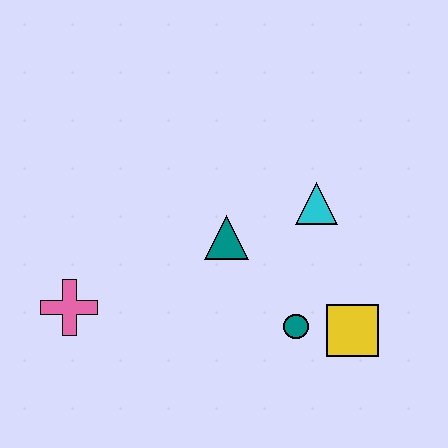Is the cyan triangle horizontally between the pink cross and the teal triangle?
No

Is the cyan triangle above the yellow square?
Yes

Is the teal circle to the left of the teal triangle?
No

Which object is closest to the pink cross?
The teal triangle is closest to the pink cross.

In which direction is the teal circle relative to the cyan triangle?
The teal circle is below the cyan triangle.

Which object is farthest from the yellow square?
The pink cross is farthest from the yellow square.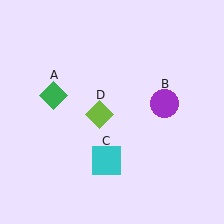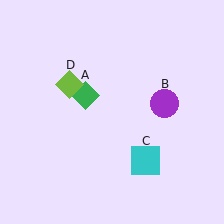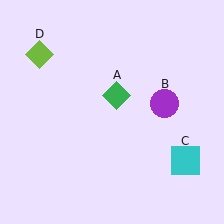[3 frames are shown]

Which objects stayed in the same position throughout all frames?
Purple circle (object B) remained stationary.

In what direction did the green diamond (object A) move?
The green diamond (object A) moved right.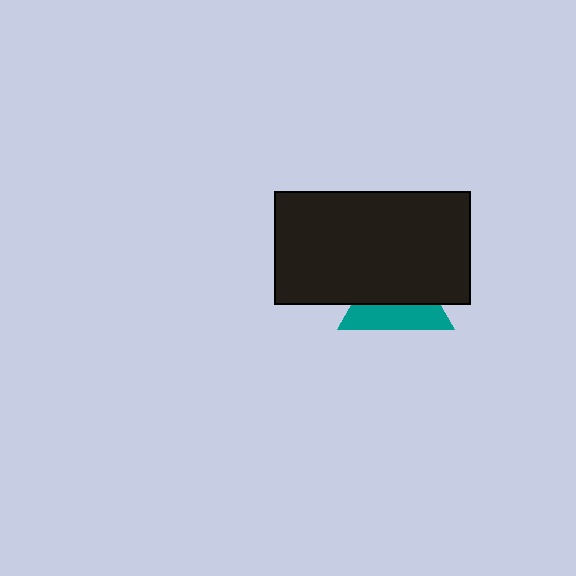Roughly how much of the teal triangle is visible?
A small part of it is visible (roughly 42%).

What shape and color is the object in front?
The object in front is a black rectangle.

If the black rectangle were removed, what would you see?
You would see the complete teal triangle.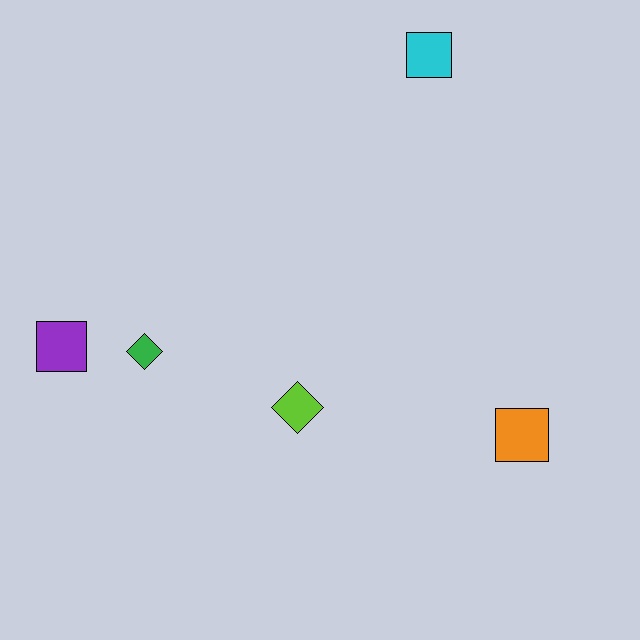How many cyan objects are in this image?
There is 1 cyan object.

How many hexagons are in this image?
There are no hexagons.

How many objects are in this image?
There are 5 objects.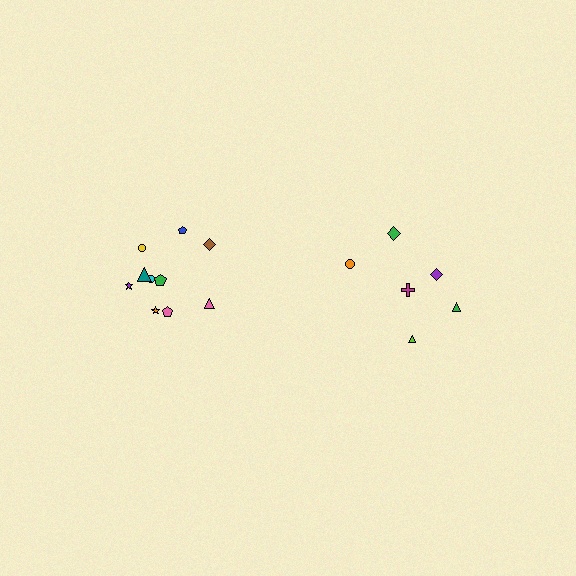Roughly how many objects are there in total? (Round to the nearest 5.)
Roughly 15 objects in total.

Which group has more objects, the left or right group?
The left group.